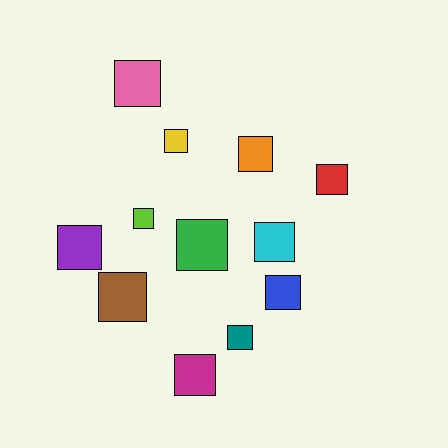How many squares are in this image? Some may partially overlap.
There are 12 squares.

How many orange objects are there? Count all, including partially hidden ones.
There is 1 orange object.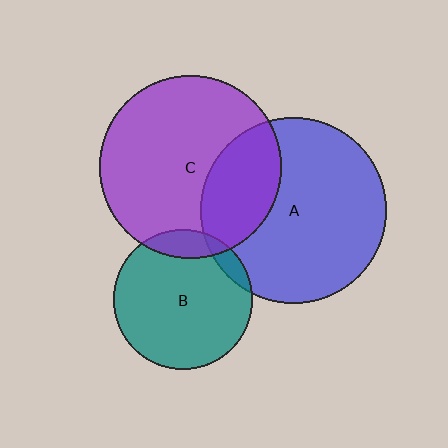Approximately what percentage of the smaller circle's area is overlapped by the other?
Approximately 5%.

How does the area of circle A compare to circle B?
Approximately 1.8 times.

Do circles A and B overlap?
Yes.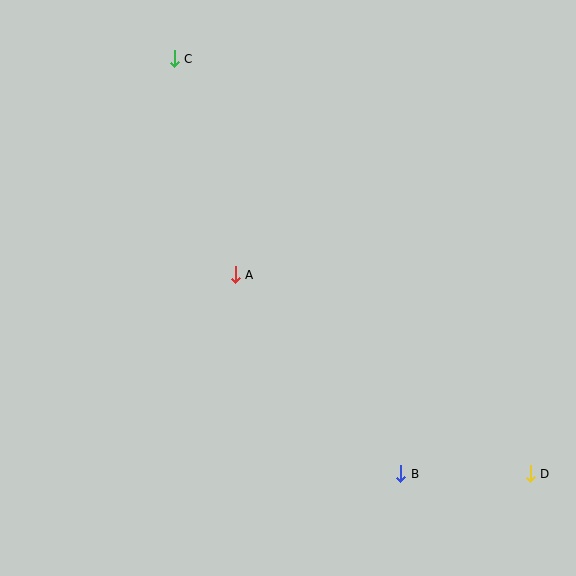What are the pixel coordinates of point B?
Point B is at (401, 474).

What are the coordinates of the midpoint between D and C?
The midpoint between D and C is at (352, 266).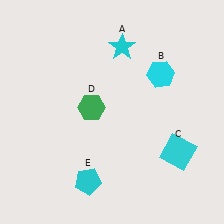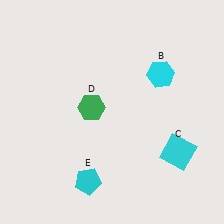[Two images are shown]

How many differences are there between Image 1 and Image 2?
There is 1 difference between the two images.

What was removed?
The cyan star (A) was removed in Image 2.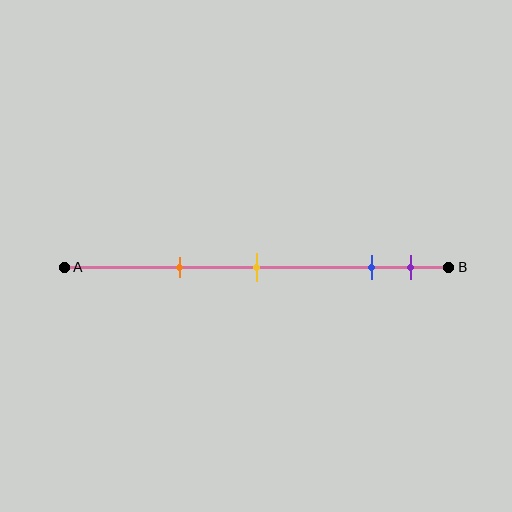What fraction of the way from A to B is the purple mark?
The purple mark is approximately 90% (0.9) of the way from A to B.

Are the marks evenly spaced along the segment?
No, the marks are not evenly spaced.